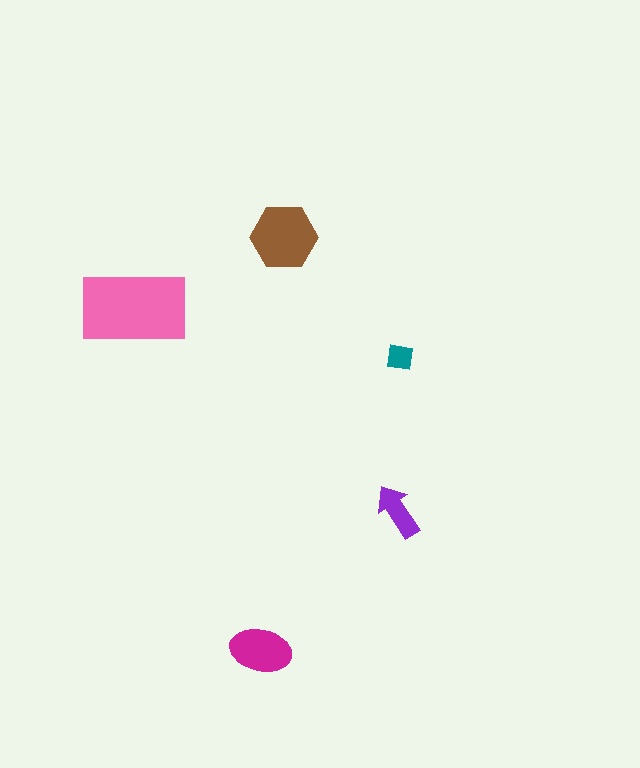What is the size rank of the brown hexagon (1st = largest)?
2nd.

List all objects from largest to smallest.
The pink rectangle, the brown hexagon, the magenta ellipse, the purple arrow, the teal square.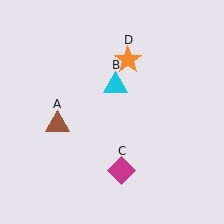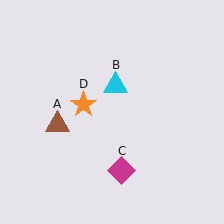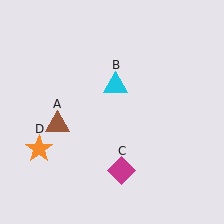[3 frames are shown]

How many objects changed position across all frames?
1 object changed position: orange star (object D).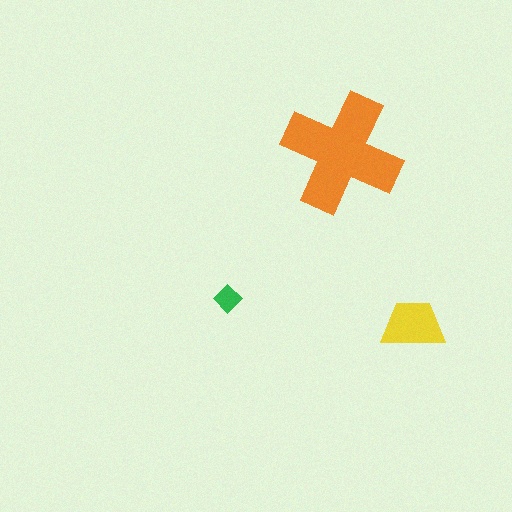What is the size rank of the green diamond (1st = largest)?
3rd.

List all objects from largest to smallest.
The orange cross, the yellow trapezoid, the green diamond.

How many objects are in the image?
There are 3 objects in the image.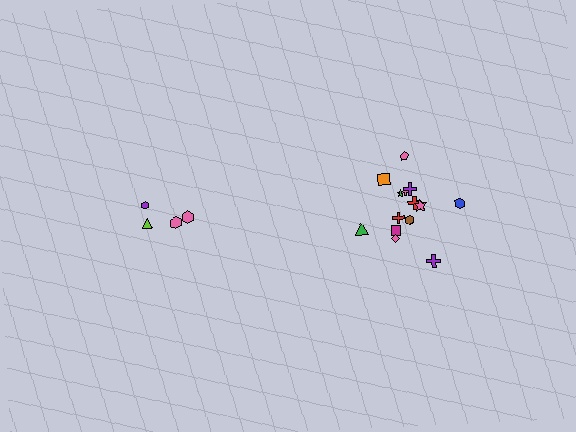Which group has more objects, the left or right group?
The right group.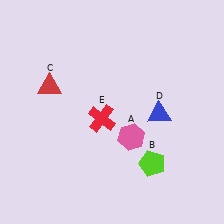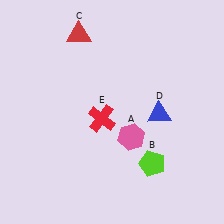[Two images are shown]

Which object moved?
The red triangle (C) moved up.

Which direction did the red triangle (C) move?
The red triangle (C) moved up.